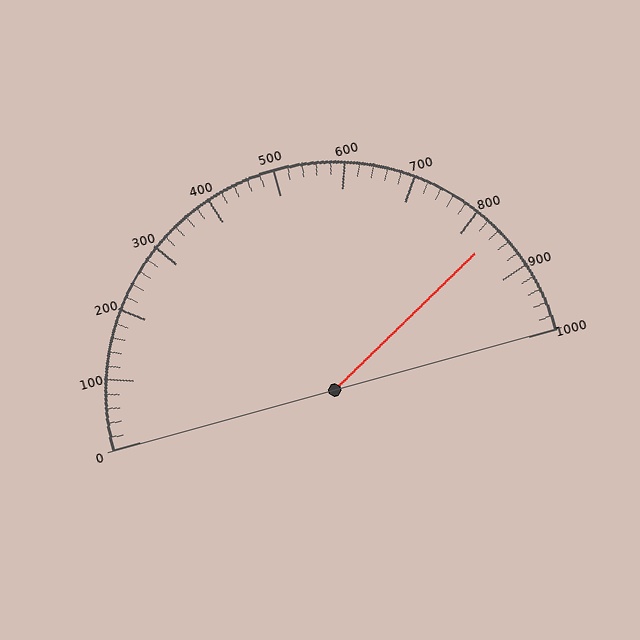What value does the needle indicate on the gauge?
The needle indicates approximately 840.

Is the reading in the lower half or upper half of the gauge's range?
The reading is in the upper half of the range (0 to 1000).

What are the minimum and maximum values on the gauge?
The gauge ranges from 0 to 1000.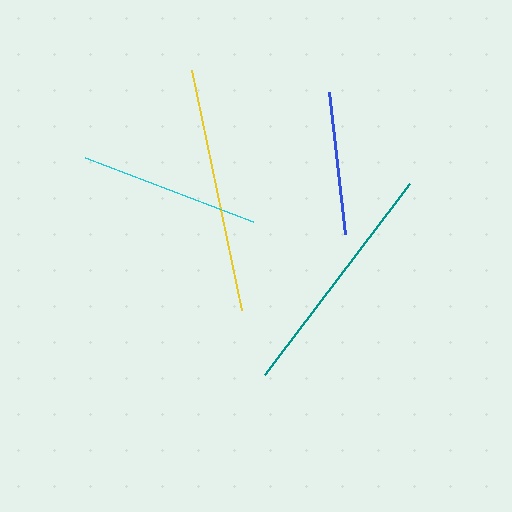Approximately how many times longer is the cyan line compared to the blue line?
The cyan line is approximately 1.3 times the length of the blue line.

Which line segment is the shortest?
The blue line is the shortest at approximately 144 pixels.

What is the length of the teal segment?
The teal segment is approximately 239 pixels long.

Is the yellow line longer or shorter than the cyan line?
The yellow line is longer than the cyan line.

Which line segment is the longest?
The yellow line is the longest at approximately 245 pixels.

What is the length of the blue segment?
The blue segment is approximately 144 pixels long.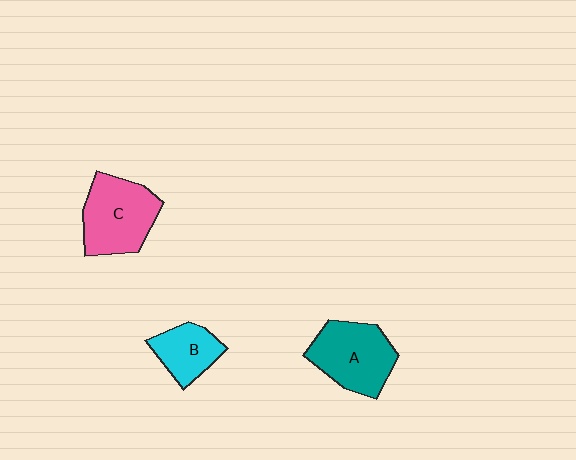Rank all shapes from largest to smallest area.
From largest to smallest: C (pink), A (teal), B (cyan).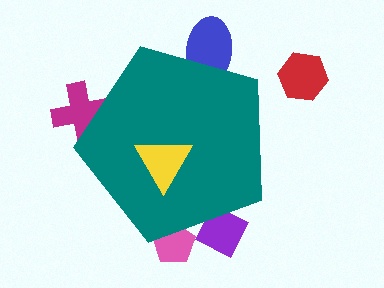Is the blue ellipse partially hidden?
Yes, the blue ellipse is partially hidden behind the teal pentagon.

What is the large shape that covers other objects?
A teal pentagon.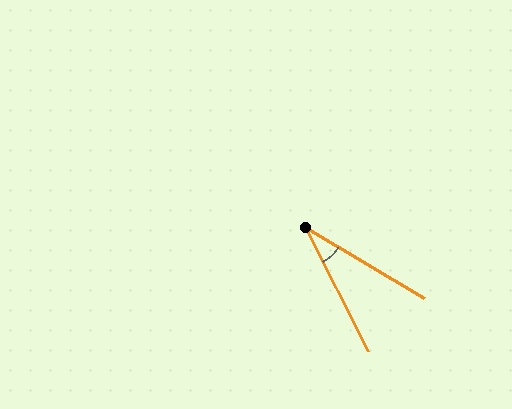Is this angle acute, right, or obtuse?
It is acute.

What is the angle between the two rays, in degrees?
Approximately 32 degrees.